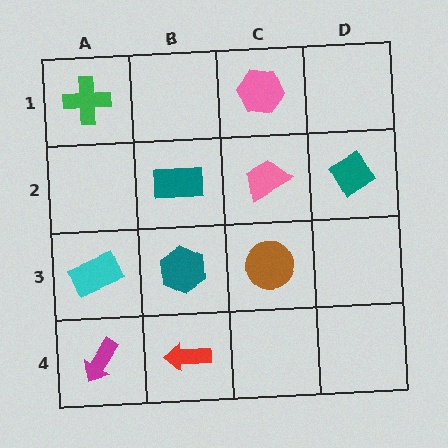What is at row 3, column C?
A brown circle.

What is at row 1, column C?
A pink hexagon.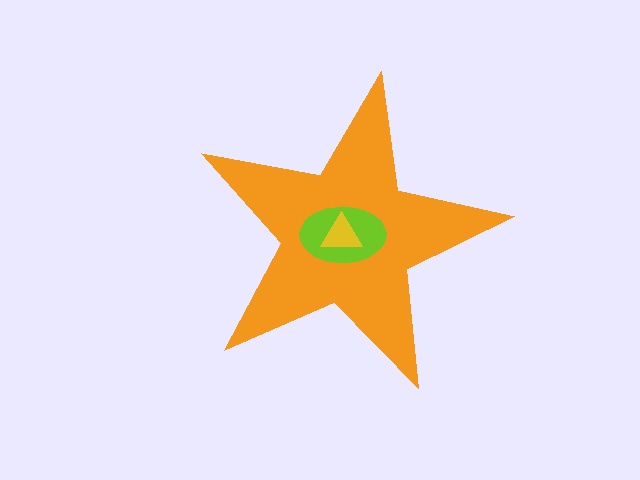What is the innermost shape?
The yellow triangle.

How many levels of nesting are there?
3.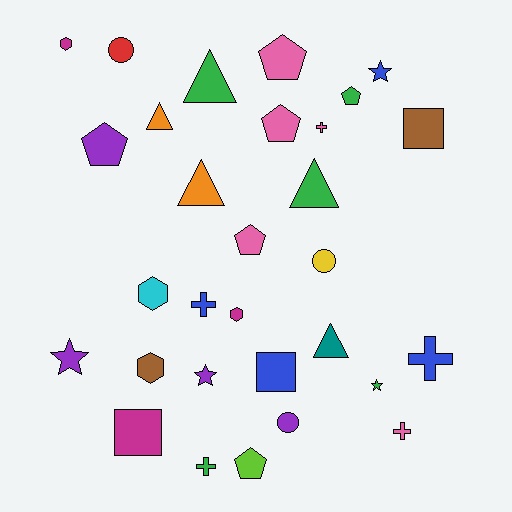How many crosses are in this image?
There are 5 crosses.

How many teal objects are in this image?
There is 1 teal object.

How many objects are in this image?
There are 30 objects.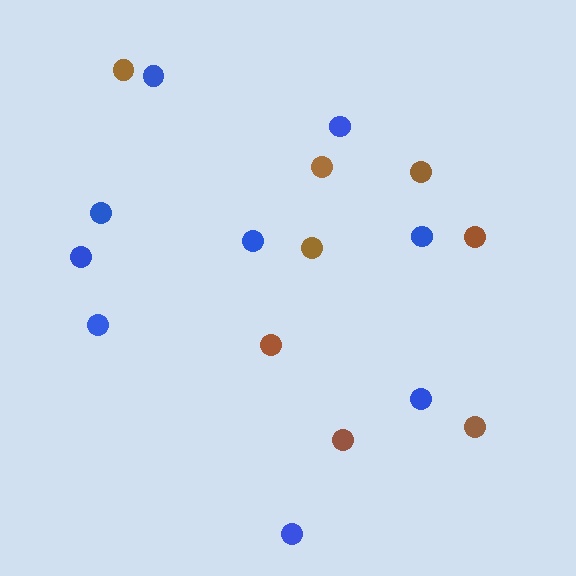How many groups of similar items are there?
There are 2 groups: one group of brown circles (8) and one group of blue circles (9).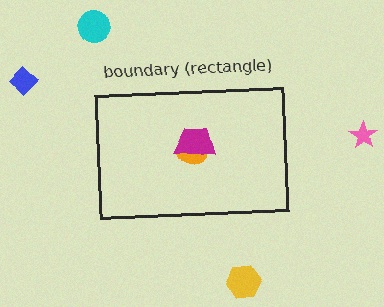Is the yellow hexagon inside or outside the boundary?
Outside.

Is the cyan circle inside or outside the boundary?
Outside.